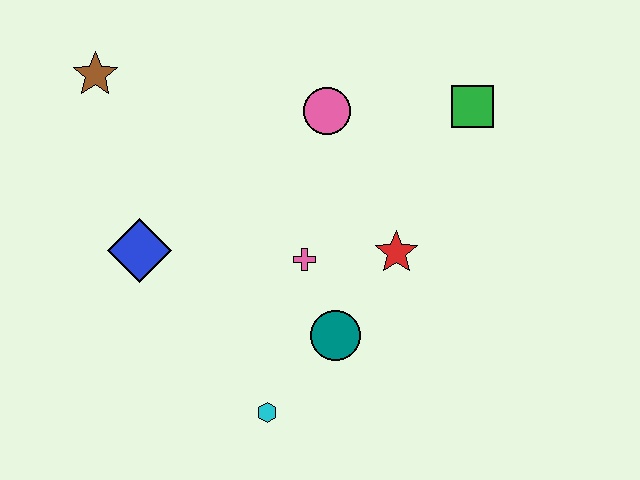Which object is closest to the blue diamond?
The pink cross is closest to the blue diamond.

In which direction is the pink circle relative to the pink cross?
The pink circle is above the pink cross.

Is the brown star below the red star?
No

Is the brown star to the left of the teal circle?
Yes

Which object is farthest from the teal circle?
The brown star is farthest from the teal circle.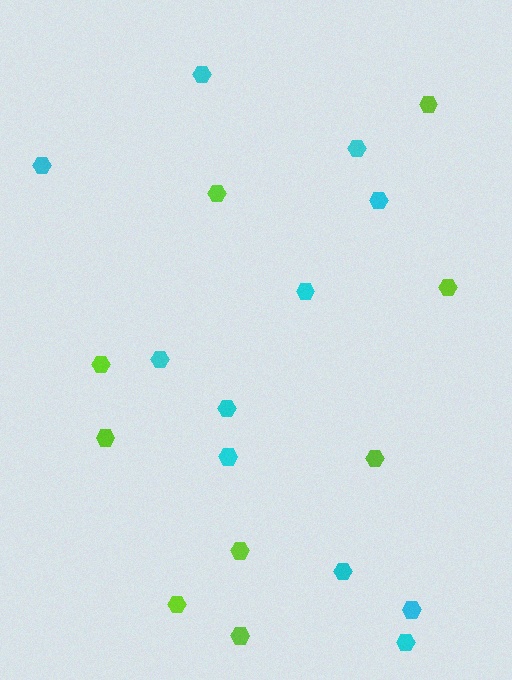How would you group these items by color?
There are 2 groups: one group of cyan hexagons (11) and one group of lime hexagons (9).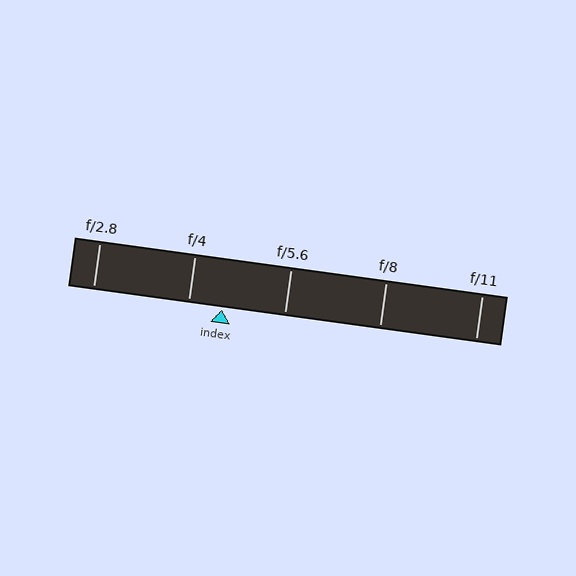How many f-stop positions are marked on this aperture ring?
There are 5 f-stop positions marked.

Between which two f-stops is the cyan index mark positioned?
The index mark is between f/4 and f/5.6.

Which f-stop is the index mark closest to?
The index mark is closest to f/4.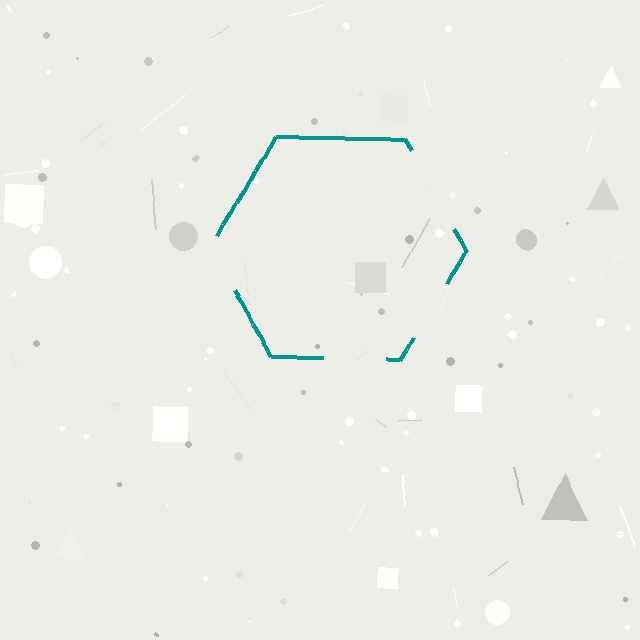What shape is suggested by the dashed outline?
The dashed outline suggests a hexagon.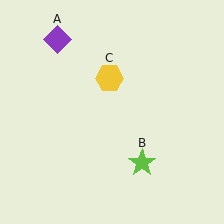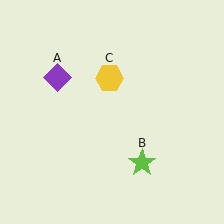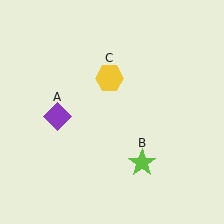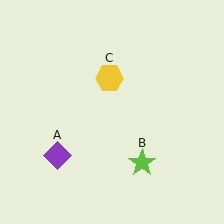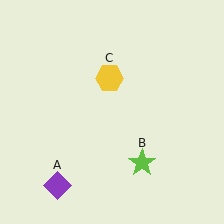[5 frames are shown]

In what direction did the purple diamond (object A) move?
The purple diamond (object A) moved down.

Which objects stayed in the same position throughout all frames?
Lime star (object B) and yellow hexagon (object C) remained stationary.